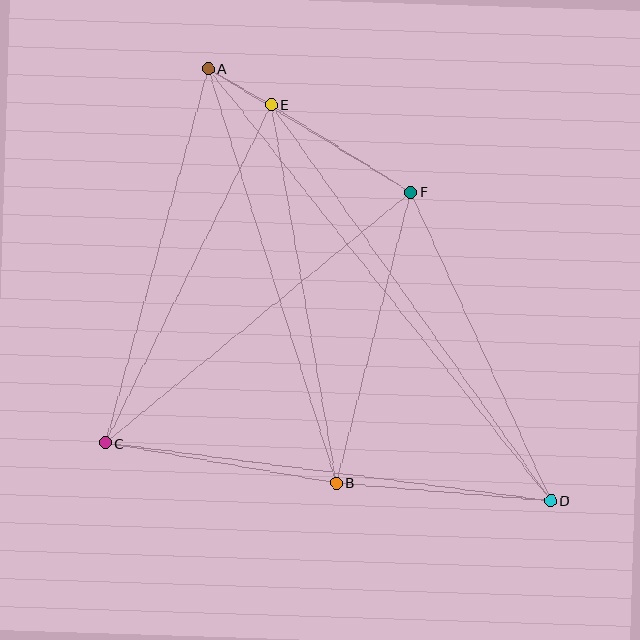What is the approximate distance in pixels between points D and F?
The distance between D and F is approximately 339 pixels.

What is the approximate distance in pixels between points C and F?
The distance between C and F is approximately 396 pixels.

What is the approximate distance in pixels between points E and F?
The distance between E and F is approximately 165 pixels.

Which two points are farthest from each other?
Points A and D are farthest from each other.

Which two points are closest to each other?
Points A and E are closest to each other.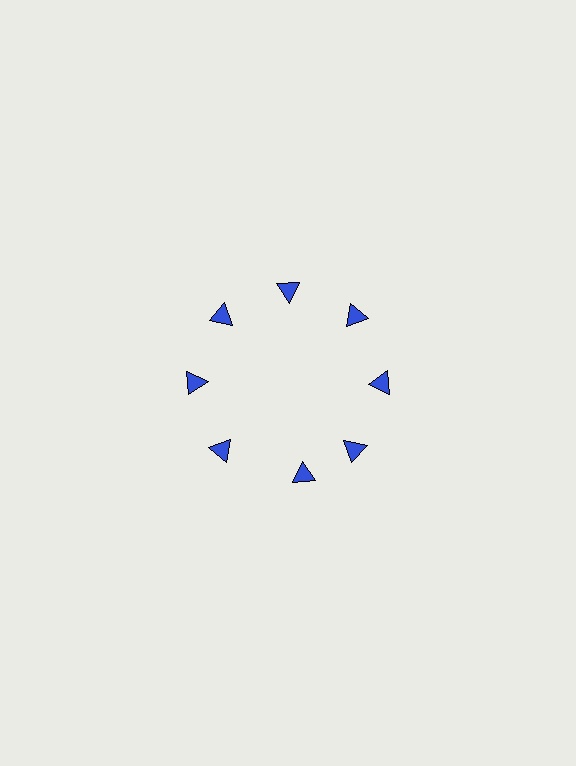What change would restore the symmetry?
The symmetry would be restored by rotating it back into even spacing with its neighbors so that all 8 triangles sit at equal angles and equal distance from the center.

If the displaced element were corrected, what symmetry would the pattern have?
It would have 8-fold rotational symmetry — the pattern would map onto itself every 45 degrees.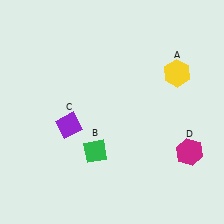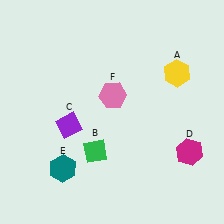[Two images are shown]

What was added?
A teal hexagon (E), a pink hexagon (F) were added in Image 2.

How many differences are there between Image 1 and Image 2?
There are 2 differences between the two images.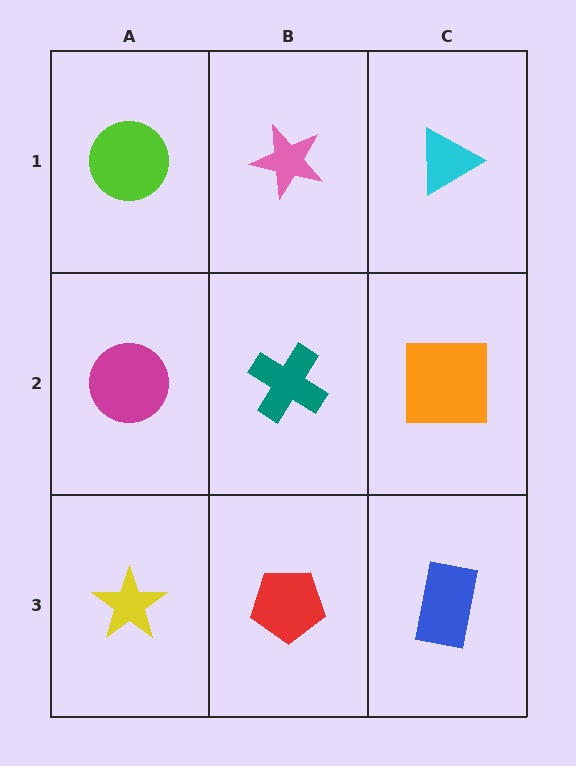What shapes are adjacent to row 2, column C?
A cyan triangle (row 1, column C), a blue rectangle (row 3, column C), a teal cross (row 2, column B).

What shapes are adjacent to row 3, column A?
A magenta circle (row 2, column A), a red pentagon (row 3, column B).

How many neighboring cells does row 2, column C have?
3.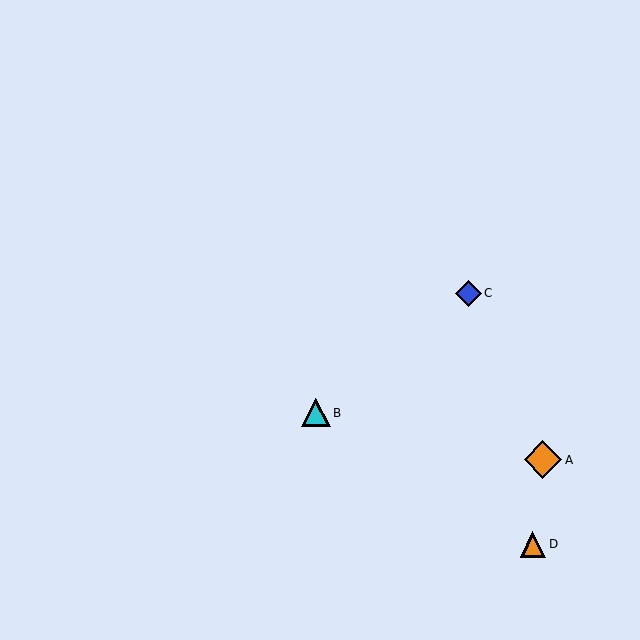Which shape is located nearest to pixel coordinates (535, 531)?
The orange triangle (labeled D) at (533, 544) is nearest to that location.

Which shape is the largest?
The orange diamond (labeled A) is the largest.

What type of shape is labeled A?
Shape A is an orange diamond.